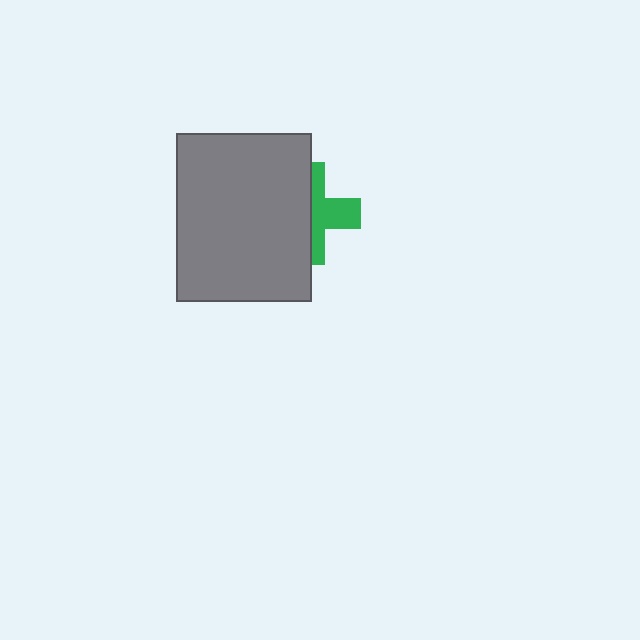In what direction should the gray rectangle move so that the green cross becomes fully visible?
The gray rectangle should move left. That is the shortest direction to clear the overlap and leave the green cross fully visible.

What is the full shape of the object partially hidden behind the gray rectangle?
The partially hidden object is a green cross.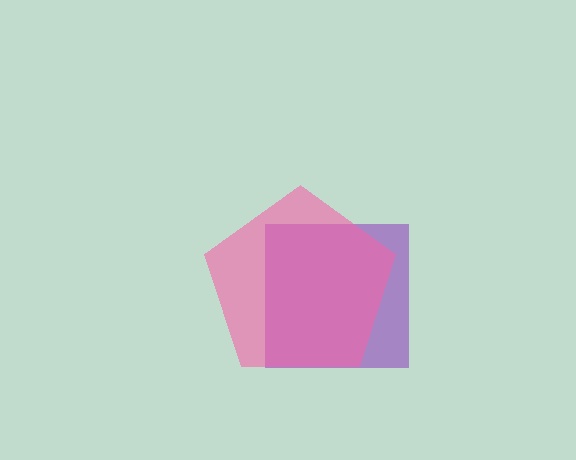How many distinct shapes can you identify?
There are 2 distinct shapes: a purple square, a pink pentagon.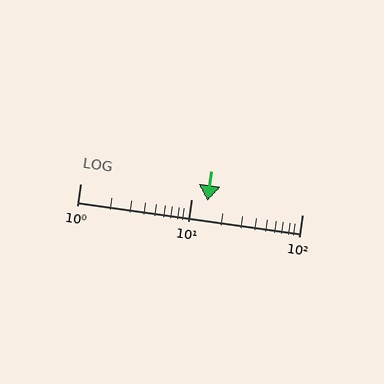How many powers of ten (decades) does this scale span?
The scale spans 2 decades, from 1 to 100.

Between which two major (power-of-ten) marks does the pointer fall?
The pointer is between 10 and 100.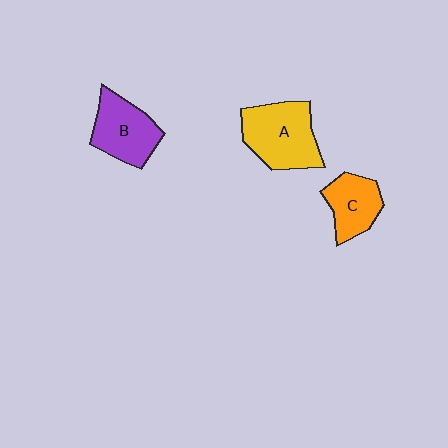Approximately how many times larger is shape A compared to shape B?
Approximately 1.3 times.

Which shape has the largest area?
Shape A (yellow).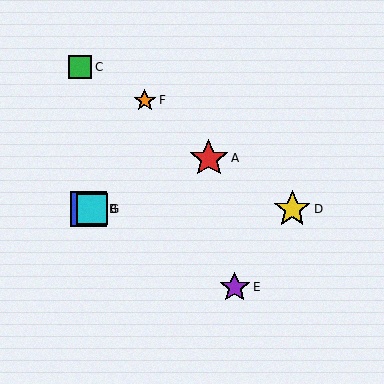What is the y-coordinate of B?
Object B is at y≈209.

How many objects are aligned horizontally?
3 objects (B, D, G) are aligned horizontally.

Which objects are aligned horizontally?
Objects B, D, G are aligned horizontally.